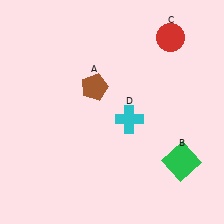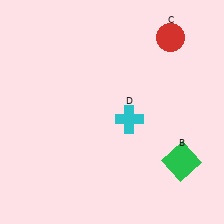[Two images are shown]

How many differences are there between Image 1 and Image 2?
There is 1 difference between the two images.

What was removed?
The brown pentagon (A) was removed in Image 2.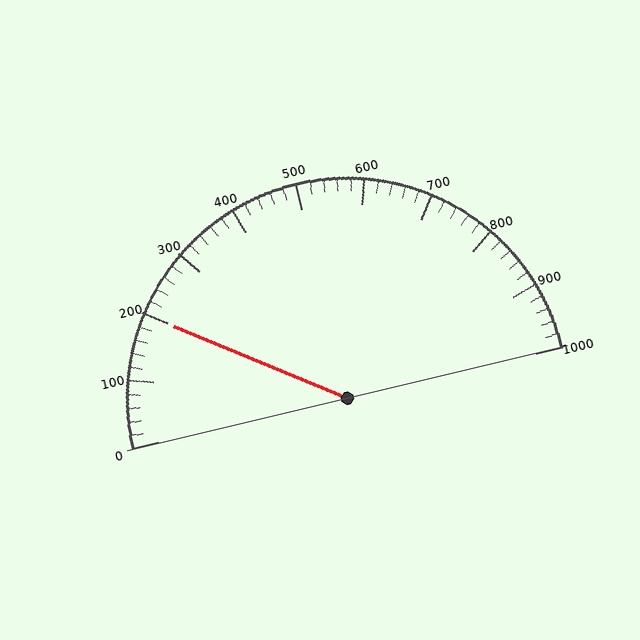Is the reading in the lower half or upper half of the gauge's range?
The reading is in the lower half of the range (0 to 1000).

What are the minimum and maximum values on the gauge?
The gauge ranges from 0 to 1000.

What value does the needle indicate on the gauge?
The needle indicates approximately 200.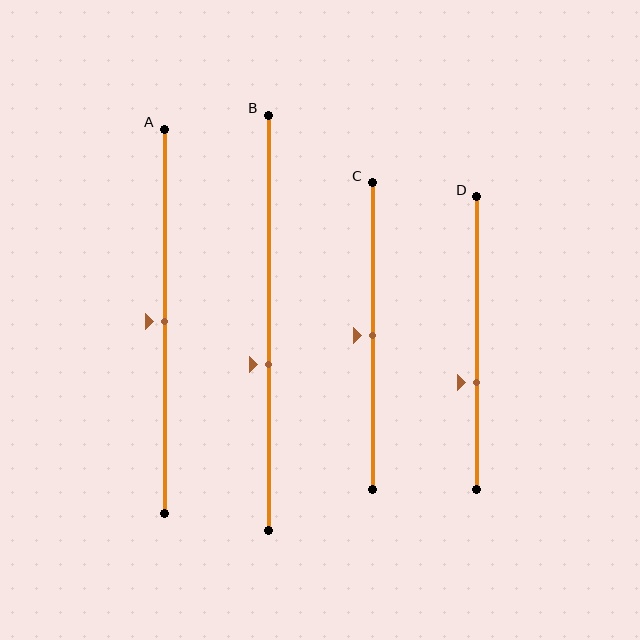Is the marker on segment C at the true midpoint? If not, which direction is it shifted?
Yes, the marker on segment C is at the true midpoint.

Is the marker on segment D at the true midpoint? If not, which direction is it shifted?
No, the marker on segment D is shifted downward by about 14% of the segment length.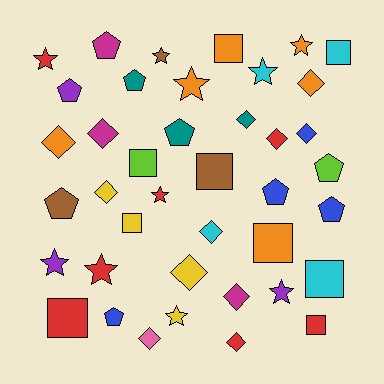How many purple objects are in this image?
There are 3 purple objects.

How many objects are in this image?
There are 40 objects.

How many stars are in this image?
There are 10 stars.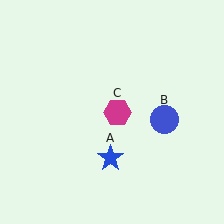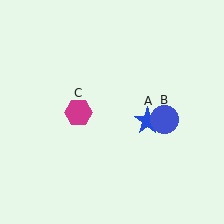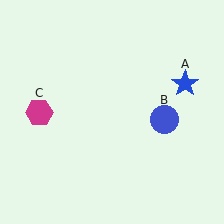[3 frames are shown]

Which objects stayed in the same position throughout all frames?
Blue circle (object B) remained stationary.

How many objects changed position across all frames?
2 objects changed position: blue star (object A), magenta hexagon (object C).